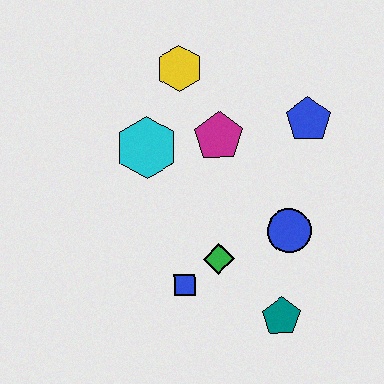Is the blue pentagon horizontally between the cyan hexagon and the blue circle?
No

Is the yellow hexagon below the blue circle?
No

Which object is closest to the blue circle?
The green diamond is closest to the blue circle.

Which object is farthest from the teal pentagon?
The yellow hexagon is farthest from the teal pentagon.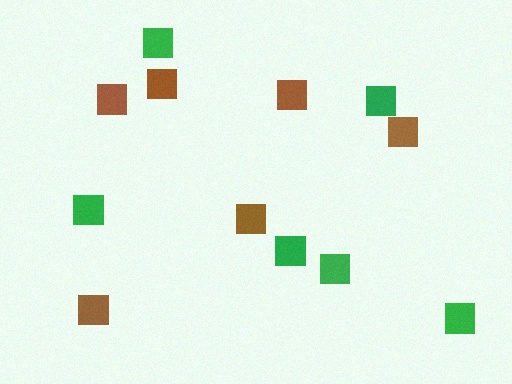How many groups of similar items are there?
There are 2 groups: one group of brown squares (6) and one group of green squares (6).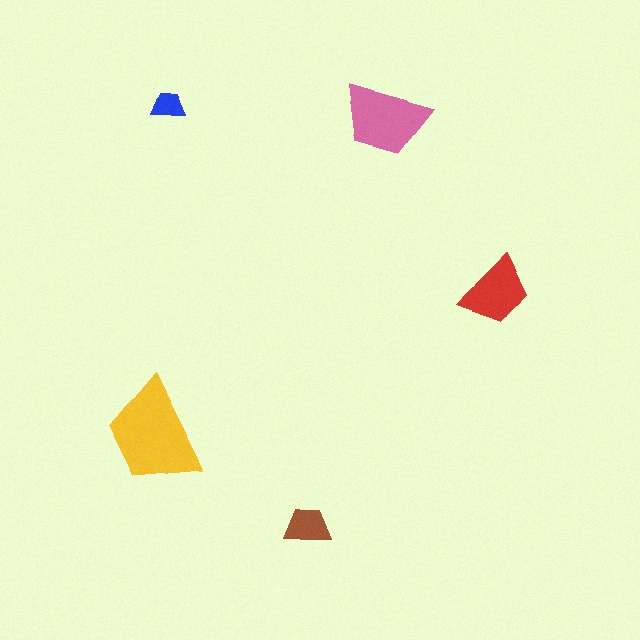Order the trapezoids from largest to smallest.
the yellow one, the pink one, the red one, the brown one, the blue one.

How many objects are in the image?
There are 5 objects in the image.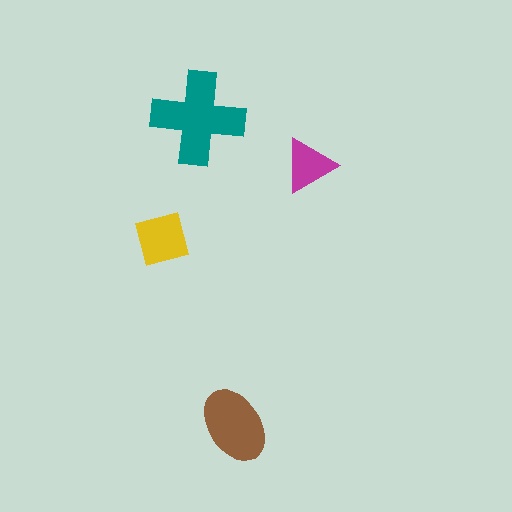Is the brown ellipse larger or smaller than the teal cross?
Smaller.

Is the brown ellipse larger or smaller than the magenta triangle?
Larger.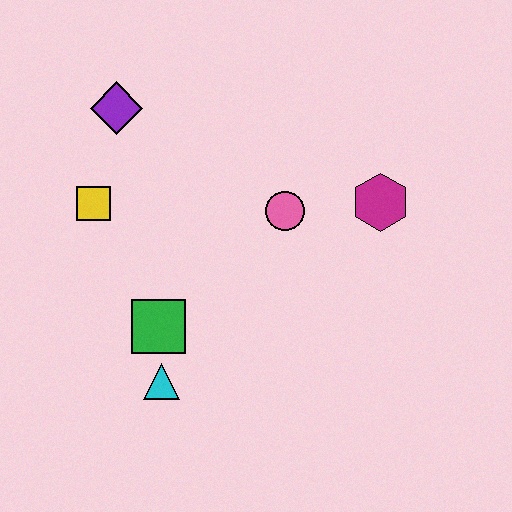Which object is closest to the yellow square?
The purple diamond is closest to the yellow square.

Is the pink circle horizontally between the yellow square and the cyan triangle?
No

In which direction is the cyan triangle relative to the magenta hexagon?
The cyan triangle is to the left of the magenta hexagon.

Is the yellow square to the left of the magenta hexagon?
Yes